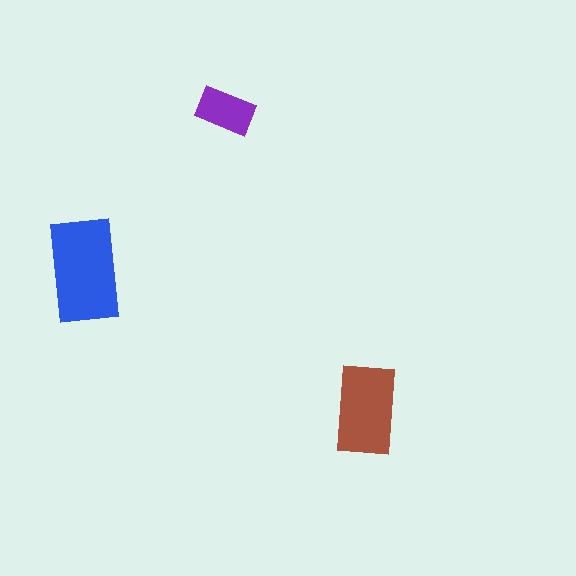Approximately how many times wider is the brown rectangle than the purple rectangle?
About 1.5 times wider.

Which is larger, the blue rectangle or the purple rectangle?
The blue one.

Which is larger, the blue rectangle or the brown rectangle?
The blue one.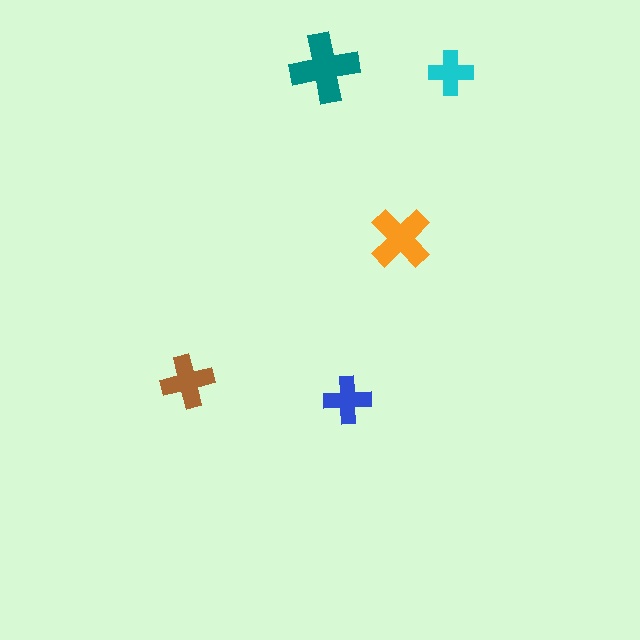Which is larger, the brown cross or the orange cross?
The orange one.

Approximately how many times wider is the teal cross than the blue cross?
About 1.5 times wider.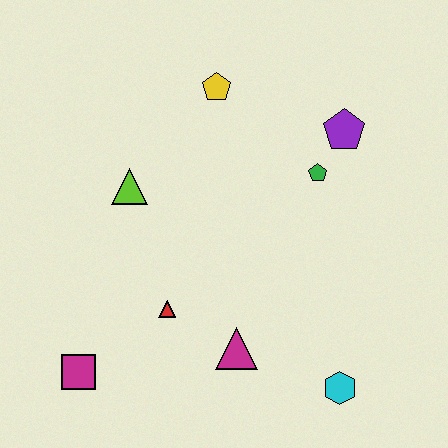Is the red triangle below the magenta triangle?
No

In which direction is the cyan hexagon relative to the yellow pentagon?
The cyan hexagon is below the yellow pentagon.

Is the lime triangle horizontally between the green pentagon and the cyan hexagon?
No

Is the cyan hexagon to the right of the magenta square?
Yes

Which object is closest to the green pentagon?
The purple pentagon is closest to the green pentagon.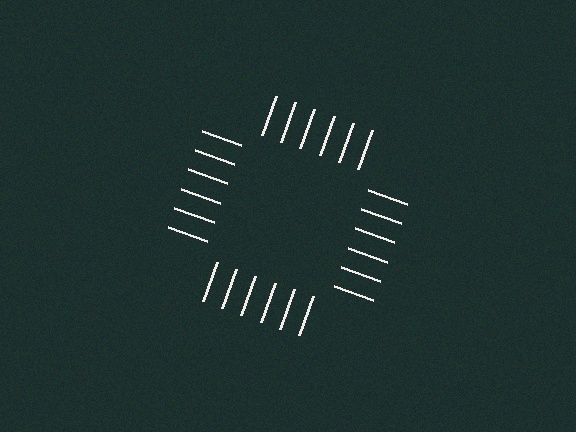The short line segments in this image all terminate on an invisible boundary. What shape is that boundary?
An illusory square — the line segments terminate on its edges but no continuous stroke is drawn.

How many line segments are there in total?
24 — 6 along each of the 4 edges.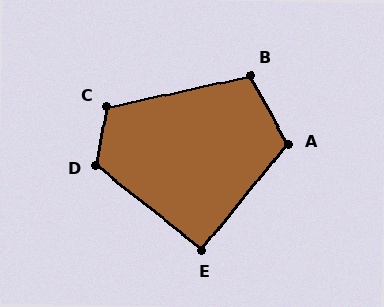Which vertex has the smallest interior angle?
E, at approximately 91 degrees.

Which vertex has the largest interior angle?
D, at approximately 118 degrees.